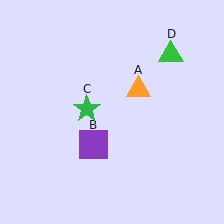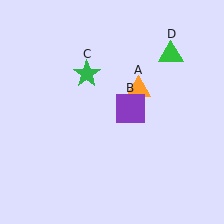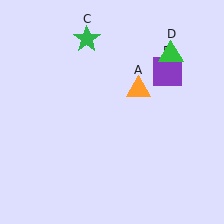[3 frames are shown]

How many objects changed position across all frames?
2 objects changed position: purple square (object B), green star (object C).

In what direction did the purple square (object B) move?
The purple square (object B) moved up and to the right.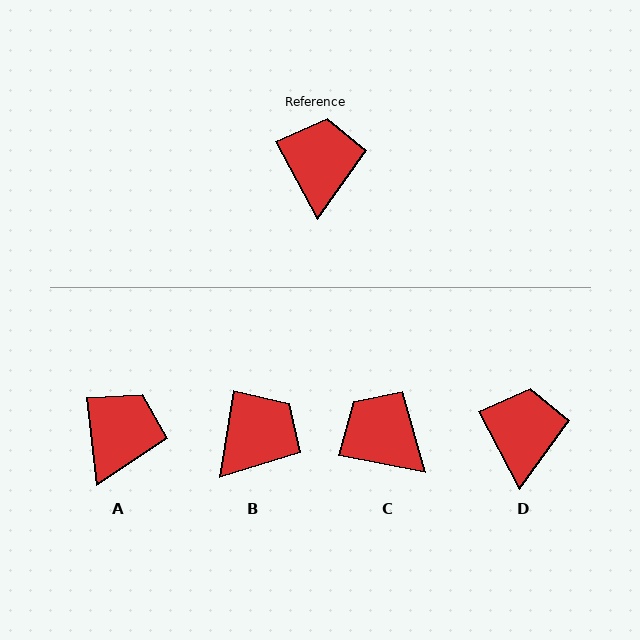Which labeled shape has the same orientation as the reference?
D.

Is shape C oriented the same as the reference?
No, it is off by about 51 degrees.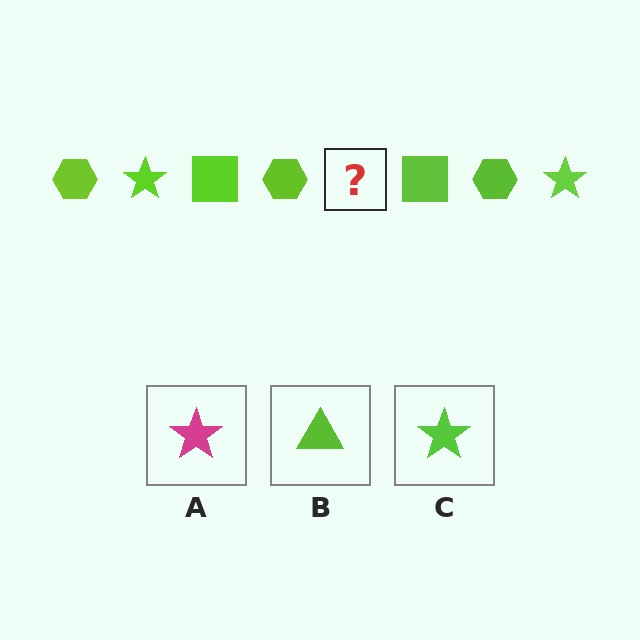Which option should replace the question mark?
Option C.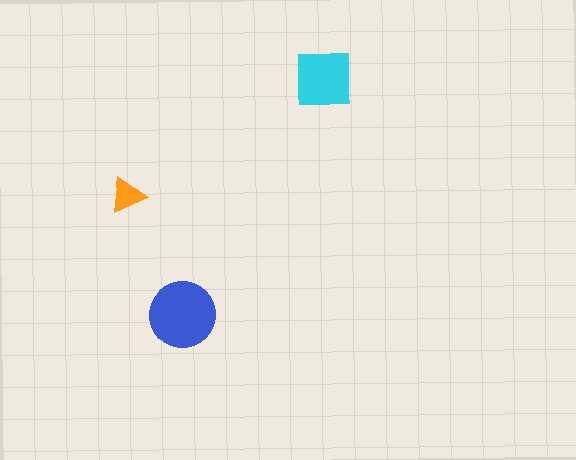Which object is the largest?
The blue circle.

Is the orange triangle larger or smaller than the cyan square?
Smaller.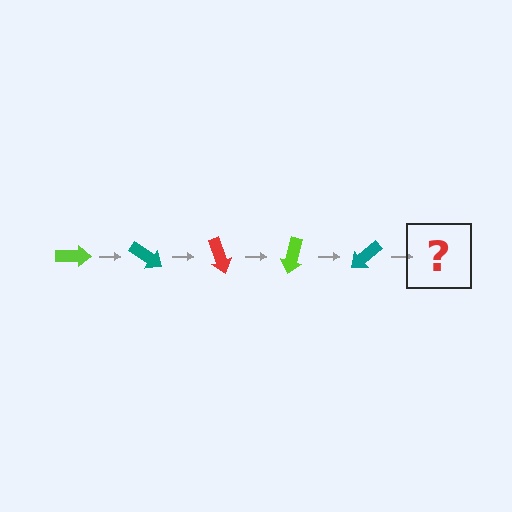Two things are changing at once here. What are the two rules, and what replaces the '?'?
The two rules are that it rotates 35 degrees each step and the color cycles through lime, teal, and red. The '?' should be a red arrow, rotated 175 degrees from the start.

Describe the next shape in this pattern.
It should be a red arrow, rotated 175 degrees from the start.